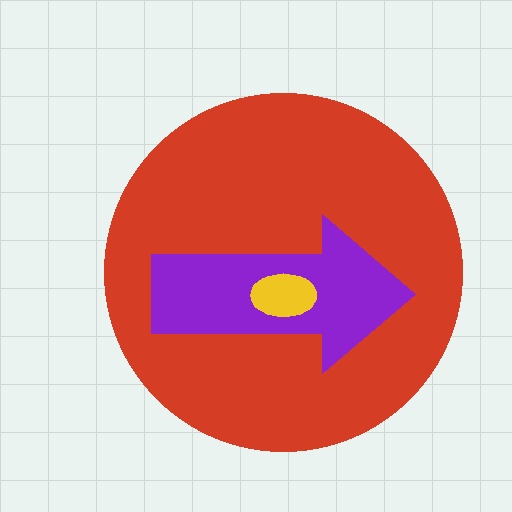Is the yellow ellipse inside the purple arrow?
Yes.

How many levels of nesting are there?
3.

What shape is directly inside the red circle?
The purple arrow.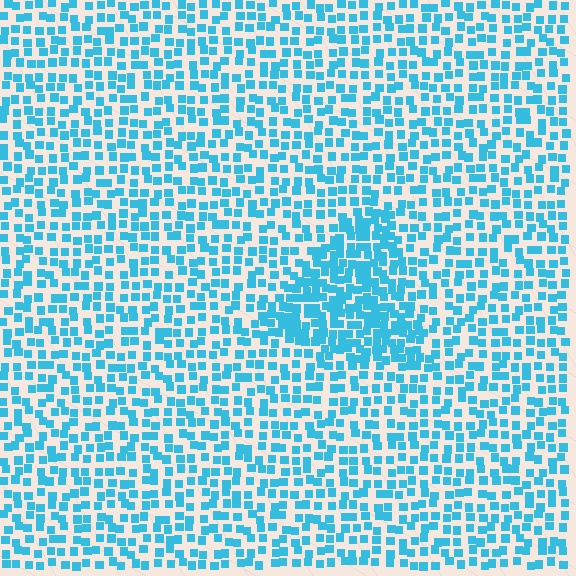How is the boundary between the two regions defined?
The boundary is defined by a change in element density (approximately 1.8x ratio). All elements are the same color, size, and shape.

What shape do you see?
I see a triangle.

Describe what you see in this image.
The image contains small cyan elements arranged at two different densities. A triangle-shaped region is visible where the elements are more densely packed than the surrounding area.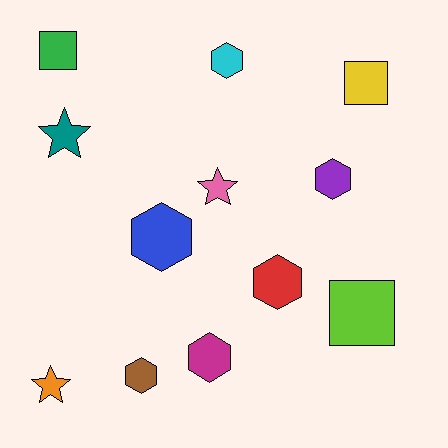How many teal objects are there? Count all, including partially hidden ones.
There is 1 teal object.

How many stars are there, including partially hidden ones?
There are 3 stars.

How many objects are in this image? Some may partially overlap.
There are 12 objects.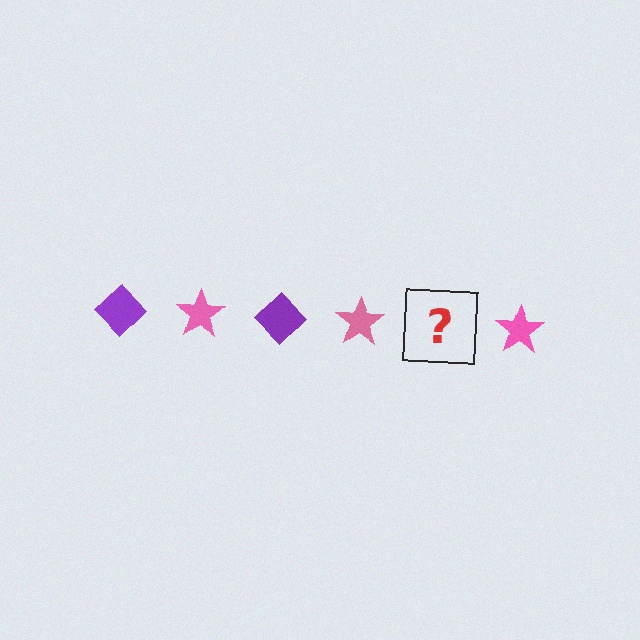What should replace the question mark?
The question mark should be replaced with a purple diamond.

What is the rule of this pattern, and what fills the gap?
The rule is that the pattern alternates between purple diamond and pink star. The gap should be filled with a purple diamond.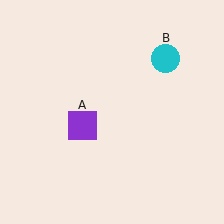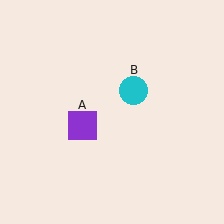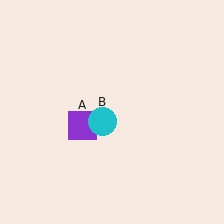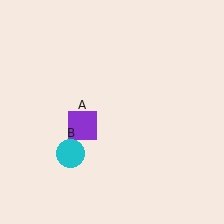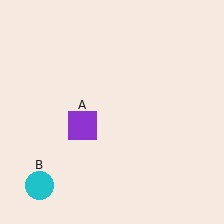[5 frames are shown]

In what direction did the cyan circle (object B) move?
The cyan circle (object B) moved down and to the left.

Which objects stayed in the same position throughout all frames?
Purple square (object A) remained stationary.